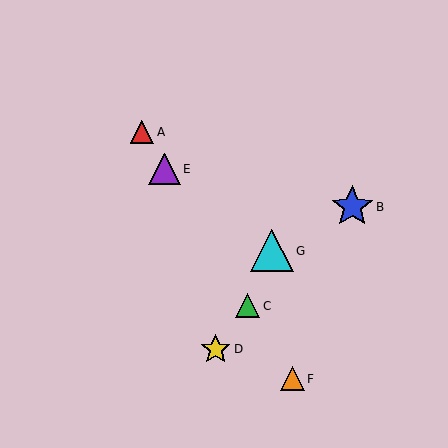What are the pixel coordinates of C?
Object C is at (248, 306).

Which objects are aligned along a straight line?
Objects A, C, E, F are aligned along a straight line.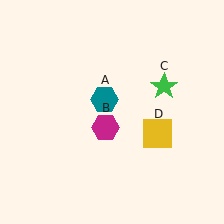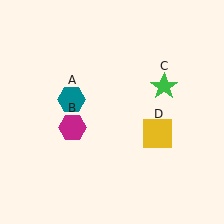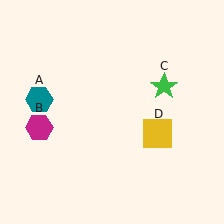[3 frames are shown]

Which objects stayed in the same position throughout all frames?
Green star (object C) and yellow square (object D) remained stationary.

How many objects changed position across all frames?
2 objects changed position: teal hexagon (object A), magenta hexagon (object B).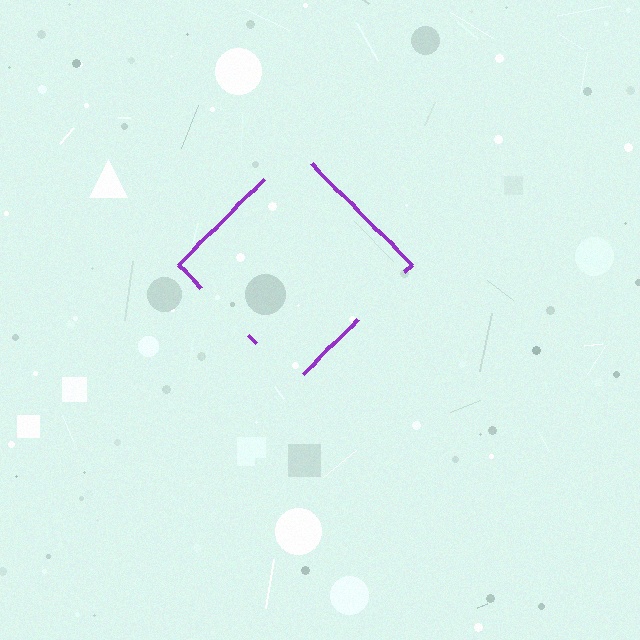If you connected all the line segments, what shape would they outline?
They would outline a diamond.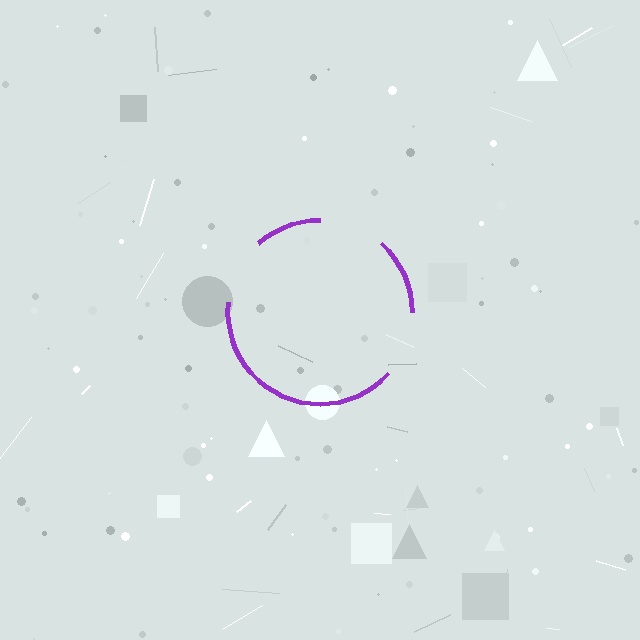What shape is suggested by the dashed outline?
The dashed outline suggests a circle.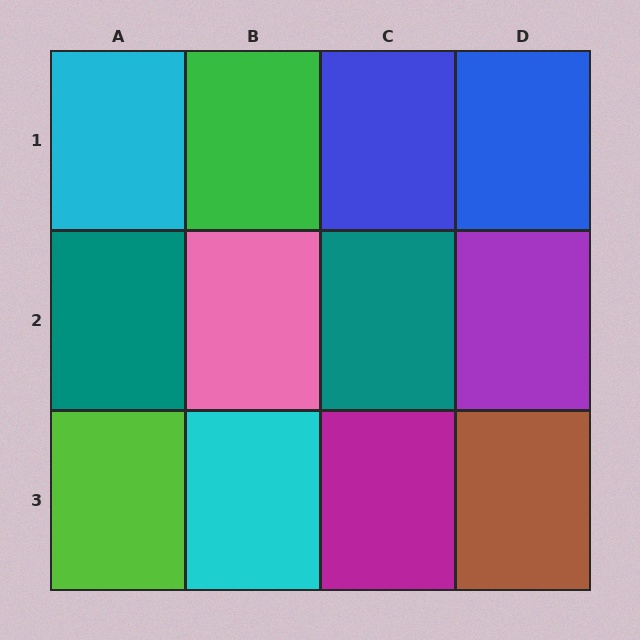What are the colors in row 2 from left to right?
Teal, pink, teal, purple.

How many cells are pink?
1 cell is pink.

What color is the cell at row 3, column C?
Magenta.